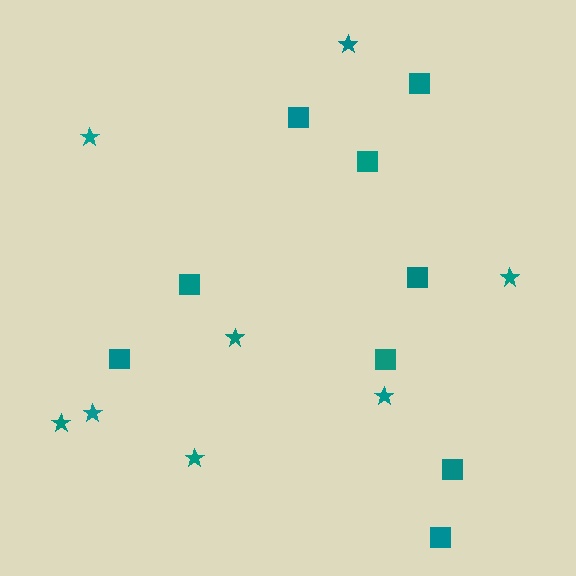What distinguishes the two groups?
There are 2 groups: one group of stars (8) and one group of squares (9).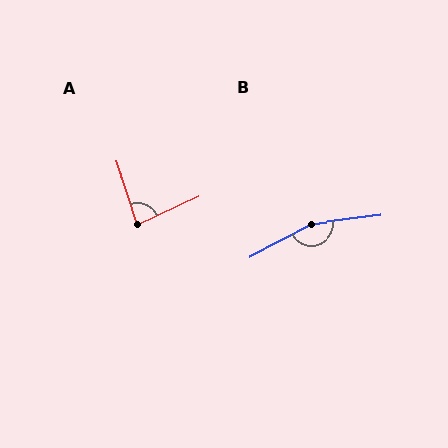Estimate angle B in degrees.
Approximately 159 degrees.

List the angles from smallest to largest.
A (83°), B (159°).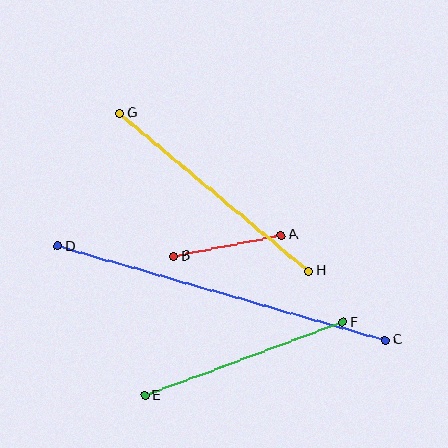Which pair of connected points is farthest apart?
Points C and D are farthest apart.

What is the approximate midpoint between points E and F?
The midpoint is at approximately (244, 359) pixels.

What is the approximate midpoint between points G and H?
The midpoint is at approximately (214, 192) pixels.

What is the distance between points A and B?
The distance is approximately 110 pixels.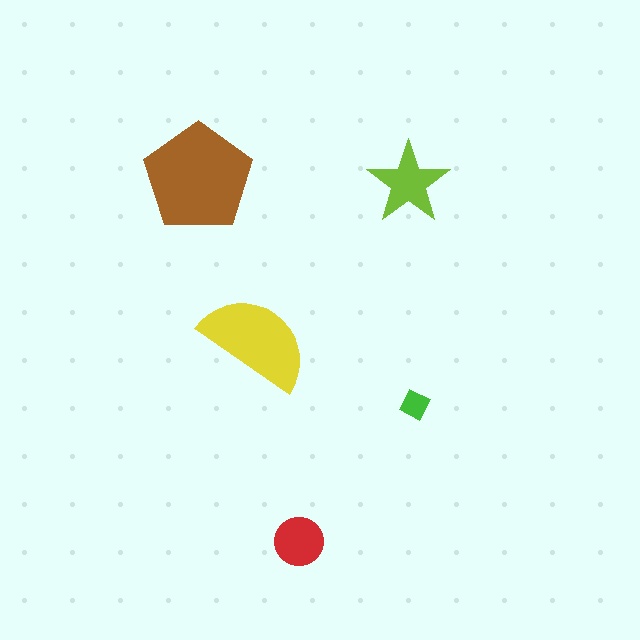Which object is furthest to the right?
The green diamond is rightmost.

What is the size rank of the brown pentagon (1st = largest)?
1st.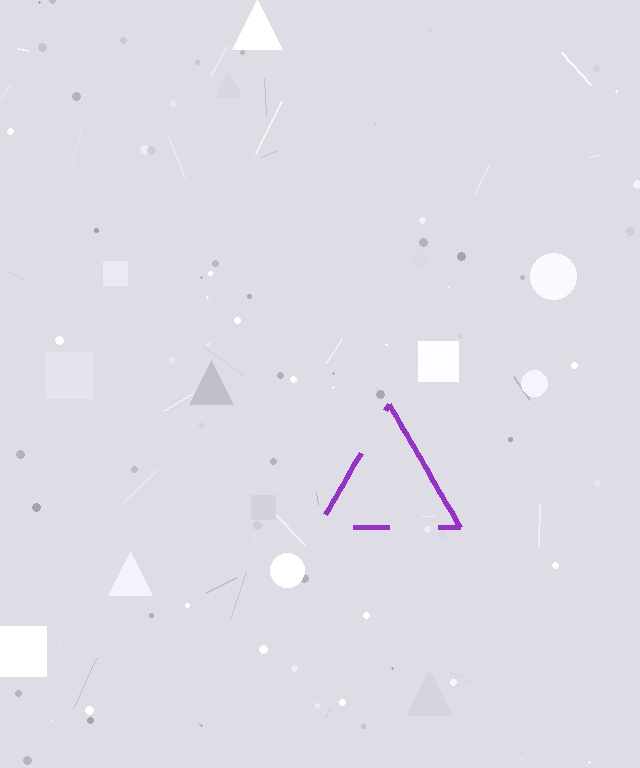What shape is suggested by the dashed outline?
The dashed outline suggests a triangle.